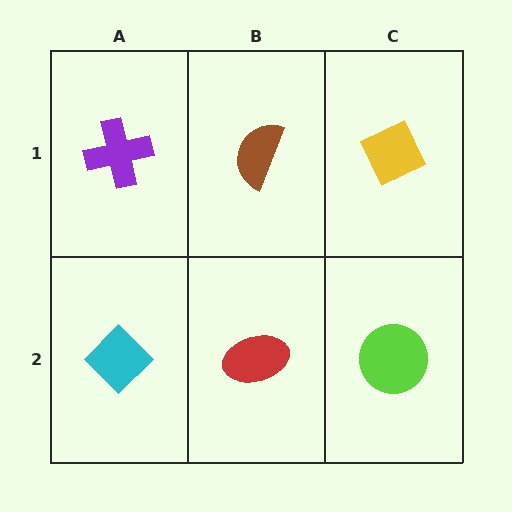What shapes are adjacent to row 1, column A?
A cyan diamond (row 2, column A), a brown semicircle (row 1, column B).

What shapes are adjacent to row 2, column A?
A purple cross (row 1, column A), a red ellipse (row 2, column B).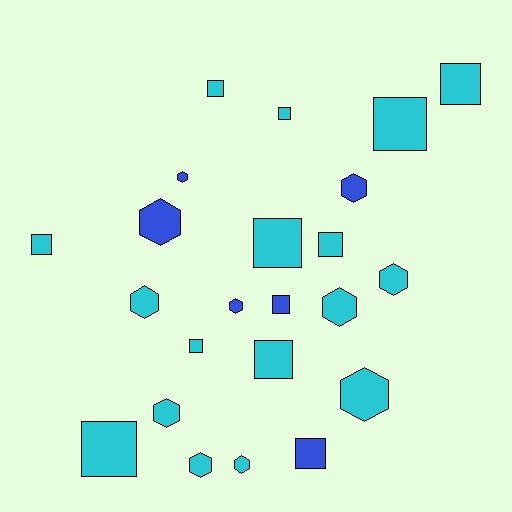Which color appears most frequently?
Cyan, with 17 objects.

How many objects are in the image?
There are 23 objects.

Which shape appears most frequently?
Square, with 12 objects.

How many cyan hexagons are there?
There are 7 cyan hexagons.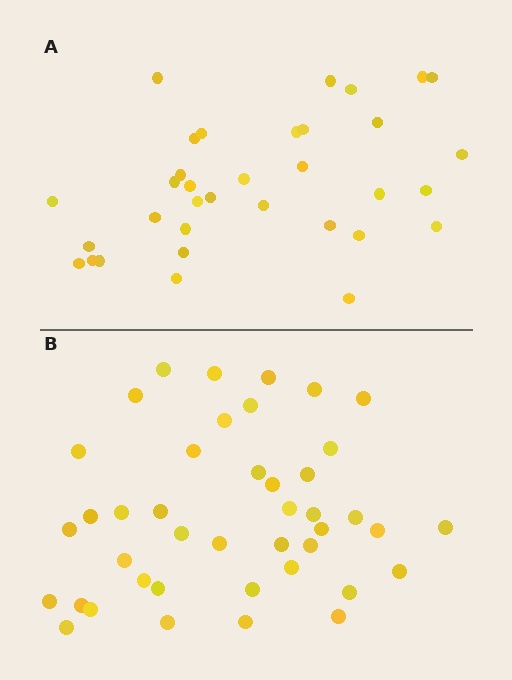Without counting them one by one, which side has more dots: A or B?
Region B (the bottom region) has more dots.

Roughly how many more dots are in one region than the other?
Region B has roughly 8 or so more dots than region A.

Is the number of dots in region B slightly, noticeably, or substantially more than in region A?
Region B has only slightly more — the two regions are fairly close. The ratio is roughly 1.2 to 1.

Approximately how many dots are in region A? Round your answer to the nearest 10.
About 30 dots. (The exact count is 34, which rounds to 30.)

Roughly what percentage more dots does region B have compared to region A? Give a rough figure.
About 25% more.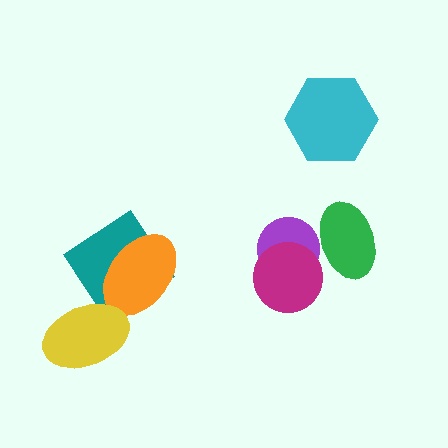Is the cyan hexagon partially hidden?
No, no other shape covers it.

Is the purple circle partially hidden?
Yes, it is partially covered by another shape.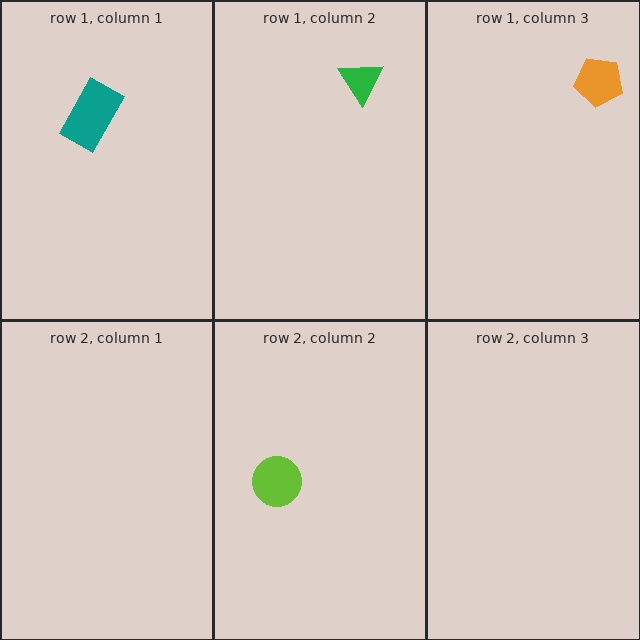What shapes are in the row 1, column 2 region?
The green triangle.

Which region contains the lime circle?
The row 2, column 2 region.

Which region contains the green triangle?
The row 1, column 2 region.